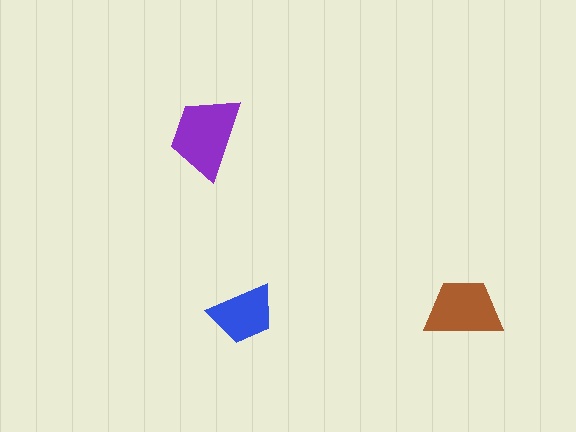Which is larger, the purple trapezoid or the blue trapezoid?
The purple one.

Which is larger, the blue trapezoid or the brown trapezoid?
The brown one.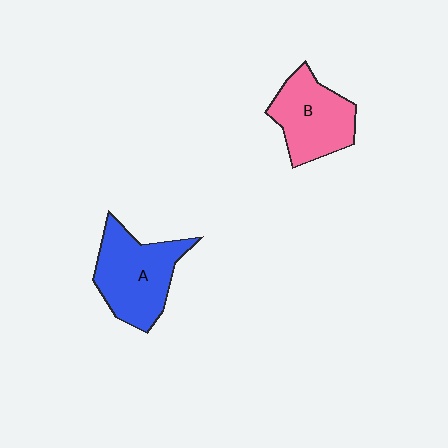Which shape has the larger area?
Shape A (blue).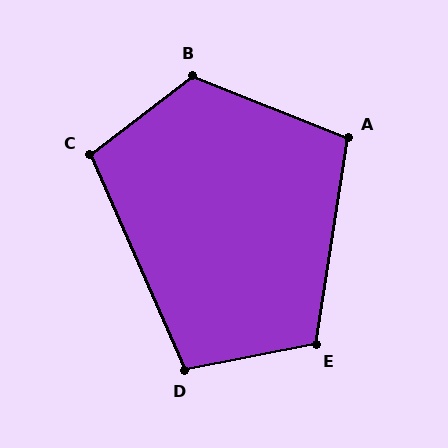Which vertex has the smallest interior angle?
D, at approximately 103 degrees.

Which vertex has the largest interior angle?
B, at approximately 121 degrees.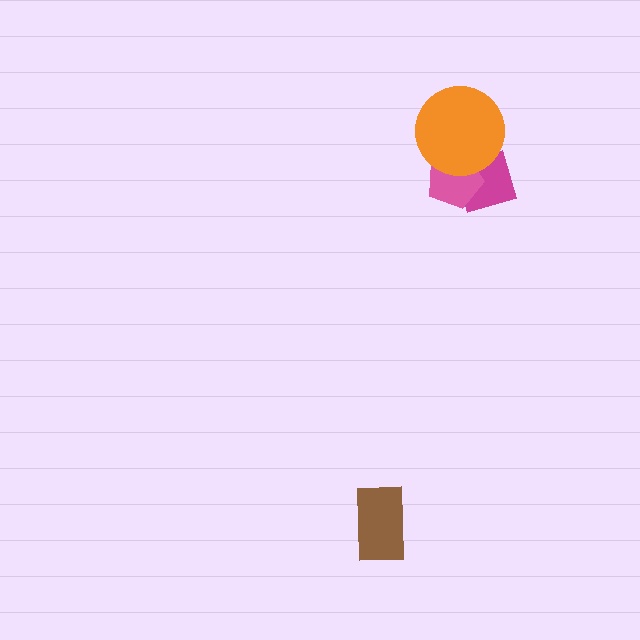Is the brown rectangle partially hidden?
No, no other shape covers it.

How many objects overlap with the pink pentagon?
2 objects overlap with the pink pentagon.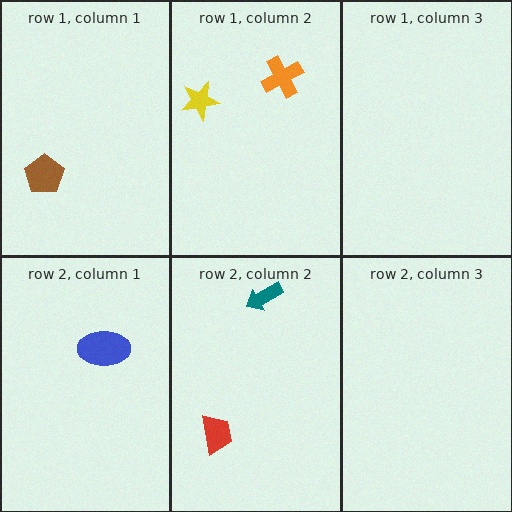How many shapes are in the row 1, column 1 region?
1.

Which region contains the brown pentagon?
The row 1, column 1 region.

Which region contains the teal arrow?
The row 2, column 2 region.